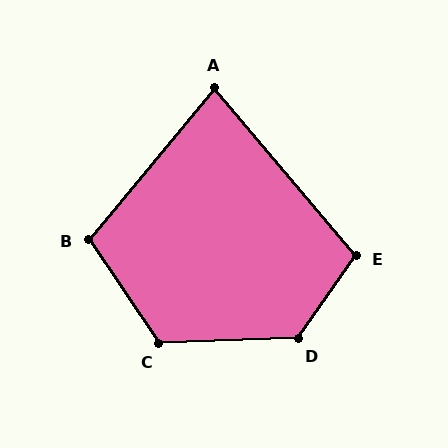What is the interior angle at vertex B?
Approximately 106 degrees (obtuse).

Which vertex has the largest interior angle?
D, at approximately 127 degrees.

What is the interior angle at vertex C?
Approximately 122 degrees (obtuse).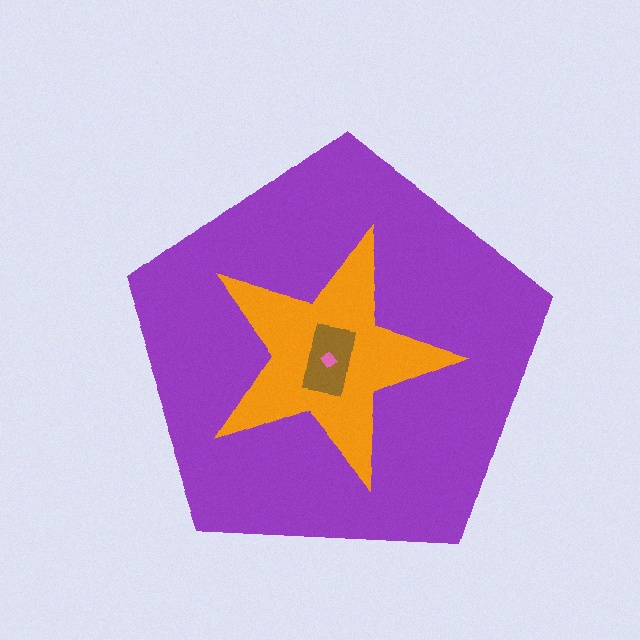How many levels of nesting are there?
4.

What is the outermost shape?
The purple pentagon.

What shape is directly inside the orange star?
The brown rectangle.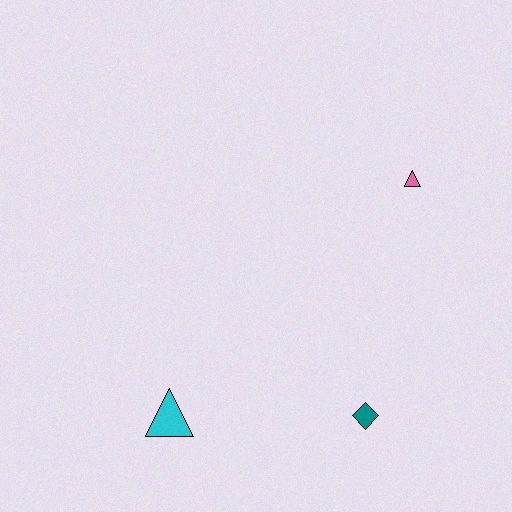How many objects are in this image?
There are 3 objects.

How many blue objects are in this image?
There are no blue objects.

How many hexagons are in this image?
There are no hexagons.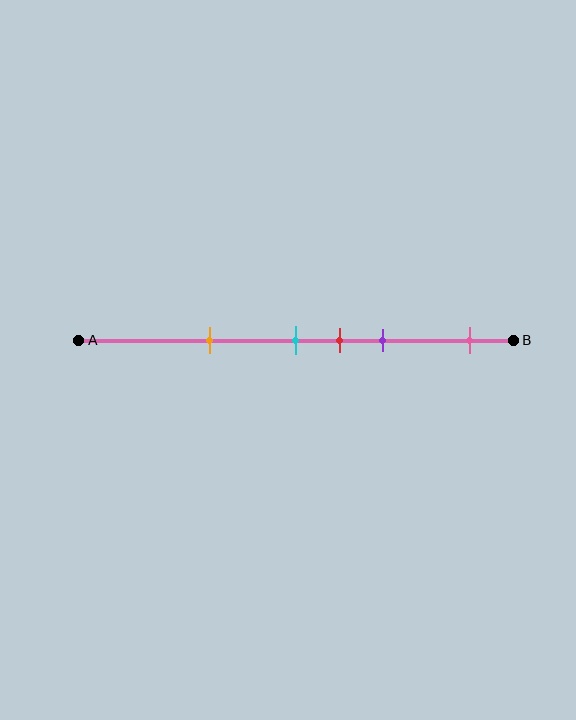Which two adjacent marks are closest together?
The cyan and red marks are the closest adjacent pair.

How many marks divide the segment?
There are 5 marks dividing the segment.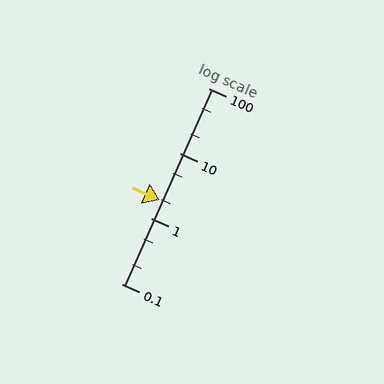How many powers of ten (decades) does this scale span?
The scale spans 3 decades, from 0.1 to 100.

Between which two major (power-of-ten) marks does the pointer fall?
The pointer is between 1 and 10.